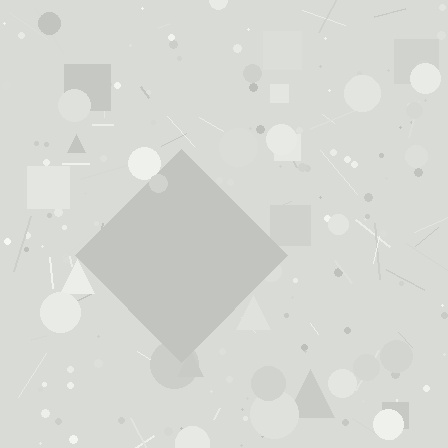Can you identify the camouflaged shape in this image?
The camouflaged shape is a diamond.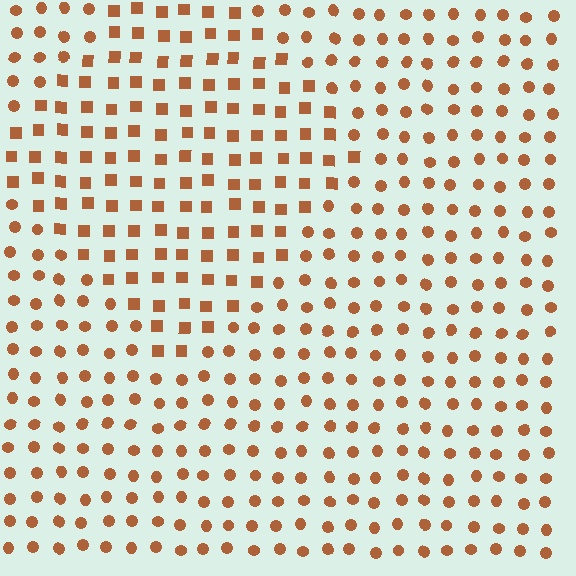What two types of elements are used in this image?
The image uses squares inside the diamond region and circles outside it.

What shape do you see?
I see a diamond.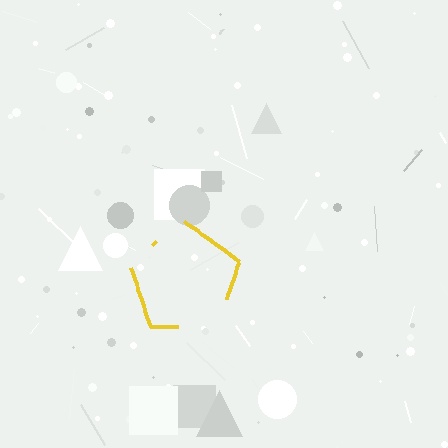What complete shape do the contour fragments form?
The contour fragments form a pentagon.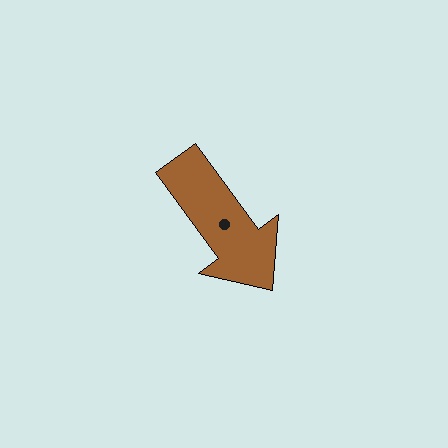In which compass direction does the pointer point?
Southeast.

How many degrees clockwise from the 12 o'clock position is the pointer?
Approximately 144 degrees.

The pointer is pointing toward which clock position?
Roughly 5 o'clock.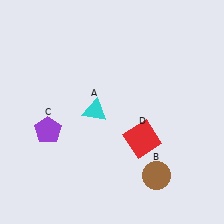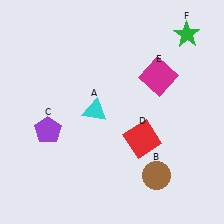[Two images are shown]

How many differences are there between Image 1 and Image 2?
There are 2 differences between the two images.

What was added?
A magenta square (E), a green star (F) were added in Image 2.